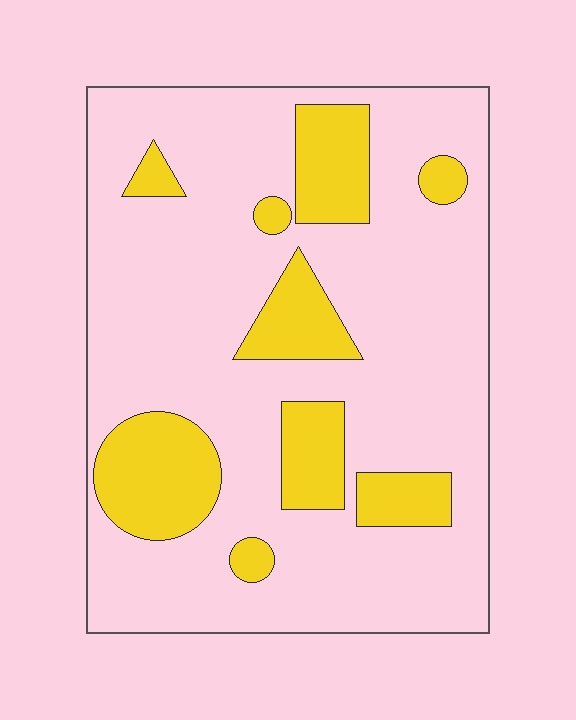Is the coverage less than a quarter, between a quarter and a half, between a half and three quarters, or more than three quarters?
Less than a quarter.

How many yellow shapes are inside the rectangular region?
9.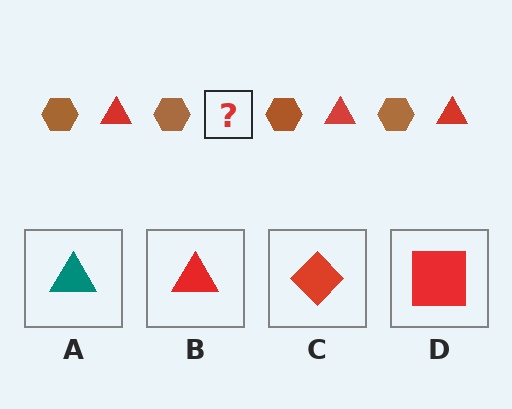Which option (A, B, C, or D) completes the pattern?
B.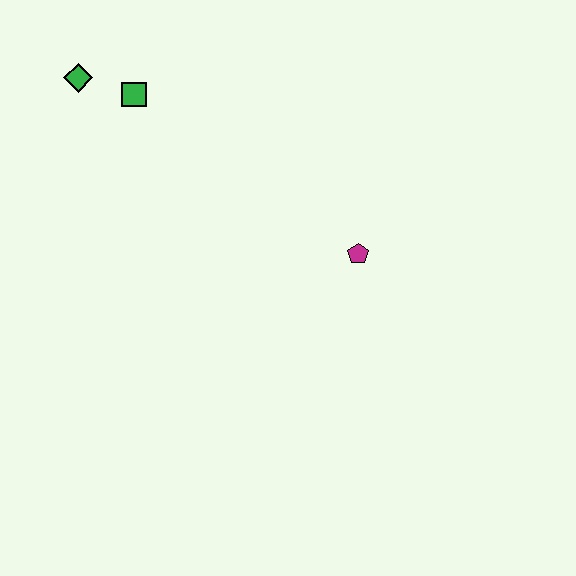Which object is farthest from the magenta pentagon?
The green diamond is farthest from the magenta pentagon.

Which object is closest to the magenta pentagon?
The green square is closest to the magenta pentagon.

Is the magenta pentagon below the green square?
Yes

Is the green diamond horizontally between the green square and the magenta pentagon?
No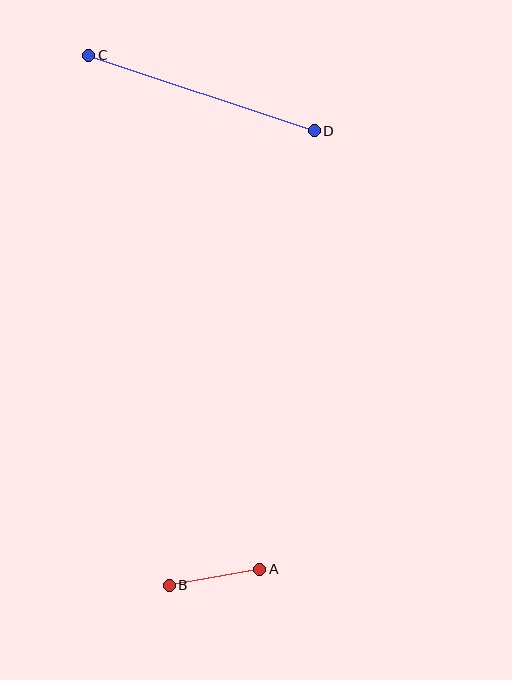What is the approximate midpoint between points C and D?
The midpoint is at approximately (201, 93) pixels.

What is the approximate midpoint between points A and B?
The midpoint is at approximately (215, 577) pixels.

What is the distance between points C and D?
The distance is approximately 238 pixels.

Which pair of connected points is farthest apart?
Points C and D are farthest apart.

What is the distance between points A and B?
The distance is approximately 92 pixels.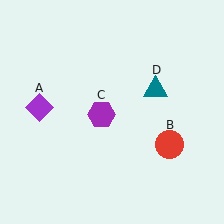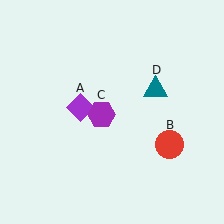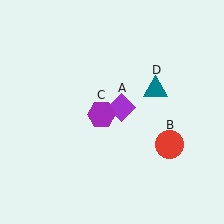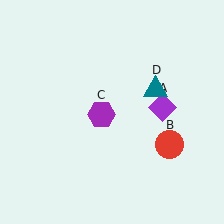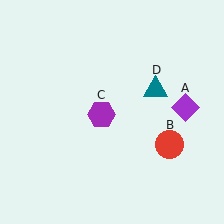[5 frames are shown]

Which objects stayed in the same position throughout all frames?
Red circle (object B) and purple hexagon (object C) and teal triangle (object D) remained stationary.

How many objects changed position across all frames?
1 object changed position: purple diamond (object A).